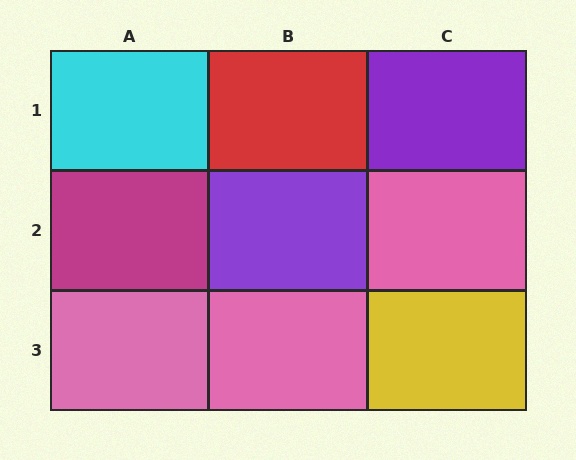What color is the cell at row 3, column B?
Pink.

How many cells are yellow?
1 cell is yellow.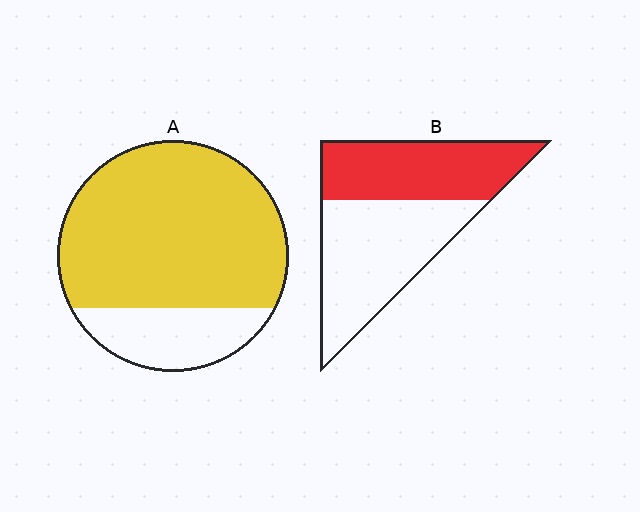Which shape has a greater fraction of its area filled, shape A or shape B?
Shape A.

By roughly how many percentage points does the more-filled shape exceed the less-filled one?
By roughly 35 percentage points (A over B).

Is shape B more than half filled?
No.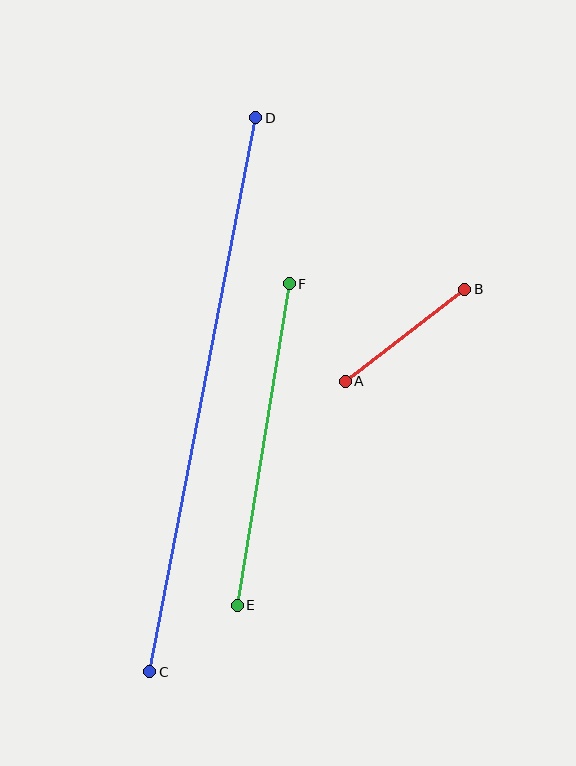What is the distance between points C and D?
The distance is approximately 564 pixels.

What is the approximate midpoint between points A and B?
The midpoint is at approximately (405, 335) pixels.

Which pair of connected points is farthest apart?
Points C and D are farthest apart.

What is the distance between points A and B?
The distance is approximately 151 pixels.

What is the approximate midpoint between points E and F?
The midpoint is at approximately (263, 444) pixels.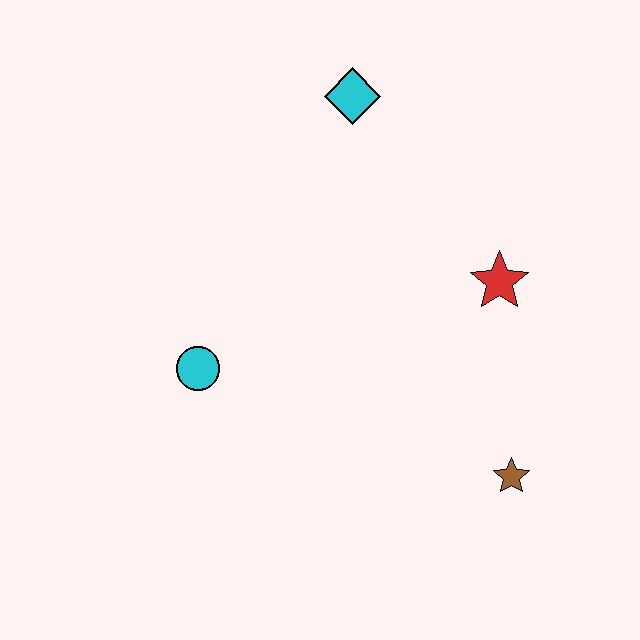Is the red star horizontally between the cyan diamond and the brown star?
Yes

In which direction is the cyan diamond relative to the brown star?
The cyan diamond is above the brown star.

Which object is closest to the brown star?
The red star is closest to the brown star.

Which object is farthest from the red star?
The cyan circle is farthest from the red star.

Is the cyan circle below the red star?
Yes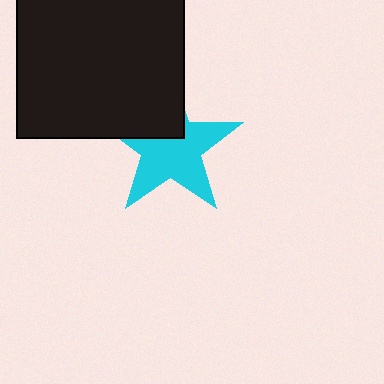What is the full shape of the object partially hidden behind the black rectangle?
The partially hidden object is a cyan star.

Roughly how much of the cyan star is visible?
Most of it is visible (roughly 67%).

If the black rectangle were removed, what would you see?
You would see the complete cyan star.